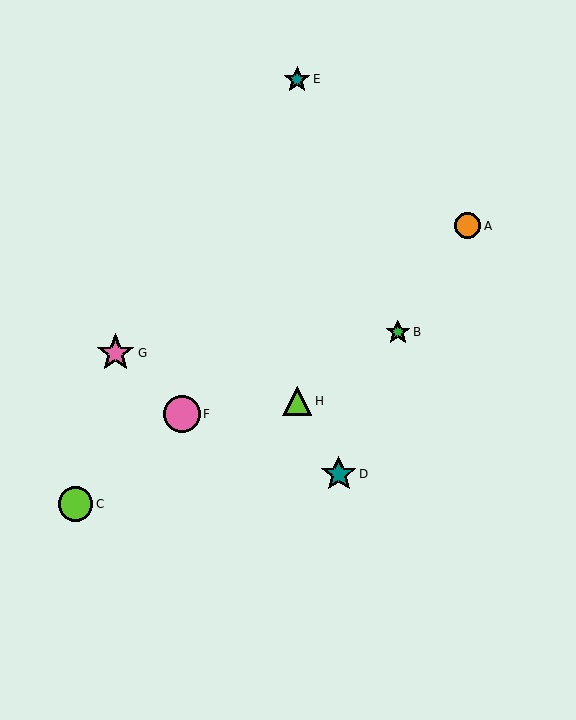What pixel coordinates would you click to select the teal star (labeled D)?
Click at (339, 474) to select the teal star D.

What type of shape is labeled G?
Shape G is a pink star.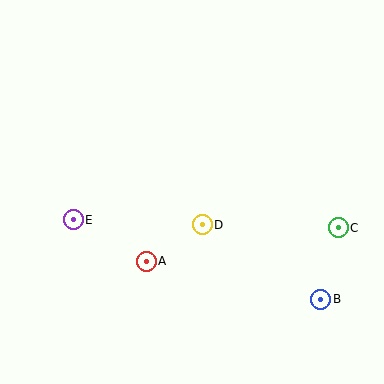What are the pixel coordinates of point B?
Point B is at (321, 299).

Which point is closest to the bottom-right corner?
Point B is closest to the bottom-right corner.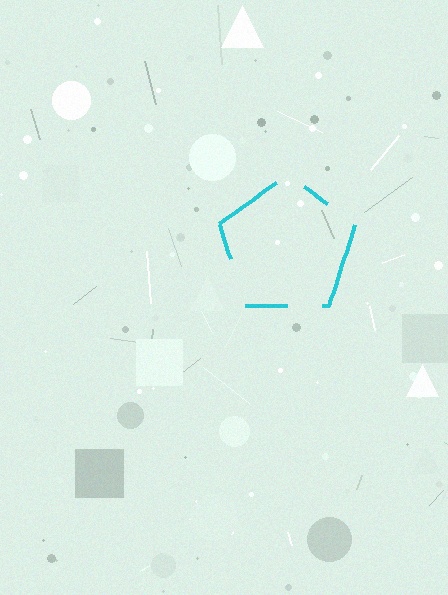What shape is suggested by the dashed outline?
The dashed outline suggests a pentagon.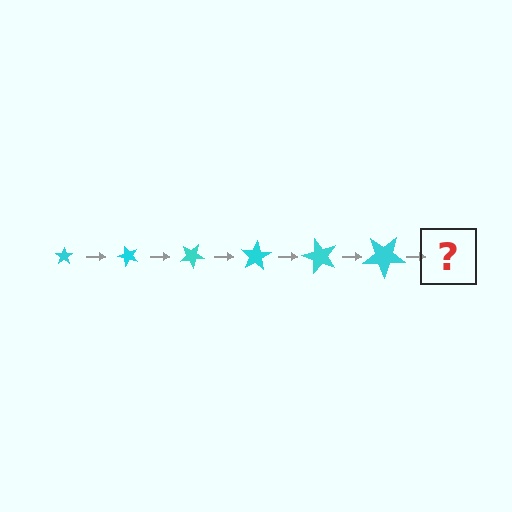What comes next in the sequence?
The next element should be a star, larger than the previous one and rotated 300 degrees from the start.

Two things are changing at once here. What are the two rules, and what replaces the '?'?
The two rules are that the star grows larger each step and it rotates 50 degrees each step. The '?' should be a star, larger than the previous one and rotated 300 degrees from the start.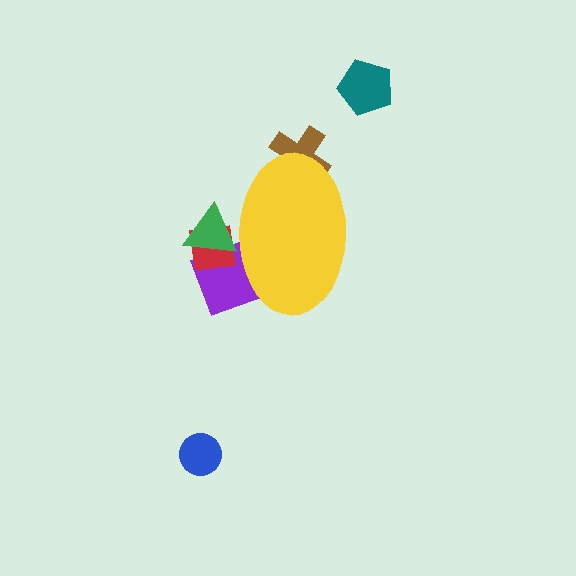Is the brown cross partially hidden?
Yes, the brown cross is partially hidden behind the yellow ellipse.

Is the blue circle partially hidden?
No, the blue circle is fully visible.